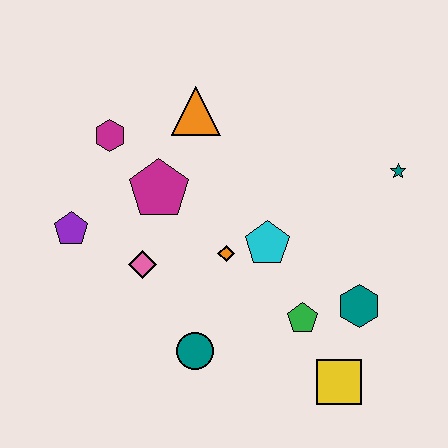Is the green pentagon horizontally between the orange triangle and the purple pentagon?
No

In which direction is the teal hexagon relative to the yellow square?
The teal hexagon is above the yellow square.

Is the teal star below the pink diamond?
No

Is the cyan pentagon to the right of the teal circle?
Yes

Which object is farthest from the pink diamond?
The teal star is farthest from the pink diamond.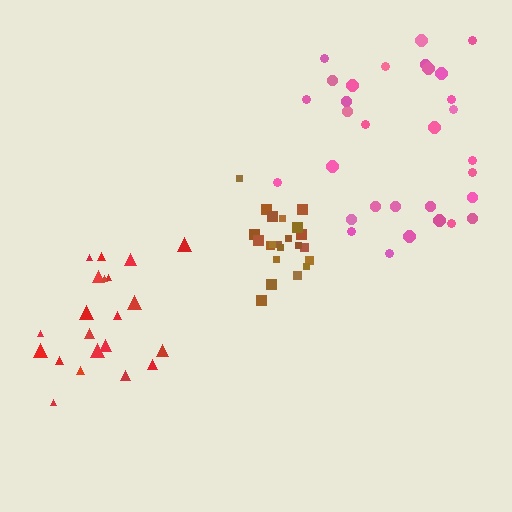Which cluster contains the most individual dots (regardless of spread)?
Pink (31).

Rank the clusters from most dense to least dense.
brown, red, pink.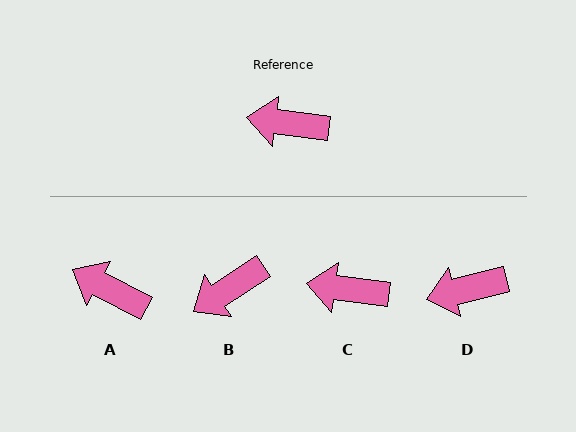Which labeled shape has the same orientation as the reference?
C.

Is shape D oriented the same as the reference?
No, it is off by about 22 degrees.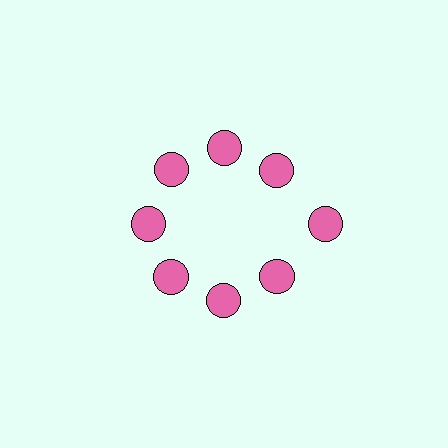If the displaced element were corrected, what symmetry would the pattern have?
It would have 8-fold rotational symmetry — the pattern would map onto itself every 45 degrees.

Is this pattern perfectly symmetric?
No. The 8 pink circles are arranged in a ring, but one element near the 3 o'clock position is pushed outward from the center, breaking the 8-fold rotational symmetry.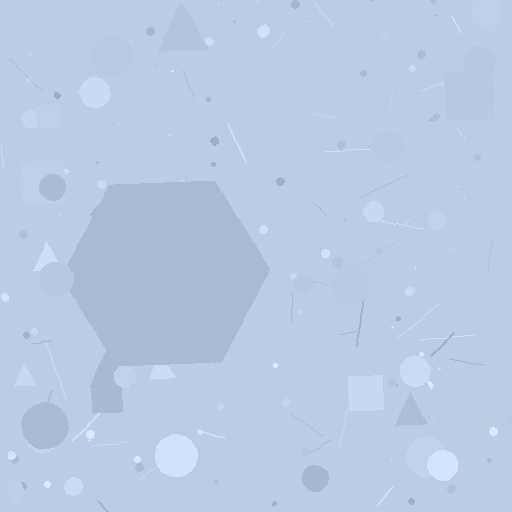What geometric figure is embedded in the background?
A hexagon is embedded in the background.